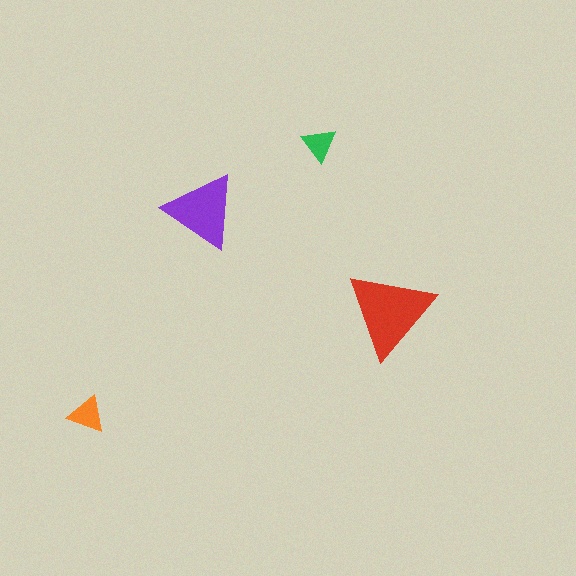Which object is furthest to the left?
The orange triangle is leftmost.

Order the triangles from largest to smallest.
the red one, the purple one, the orange one, the green one.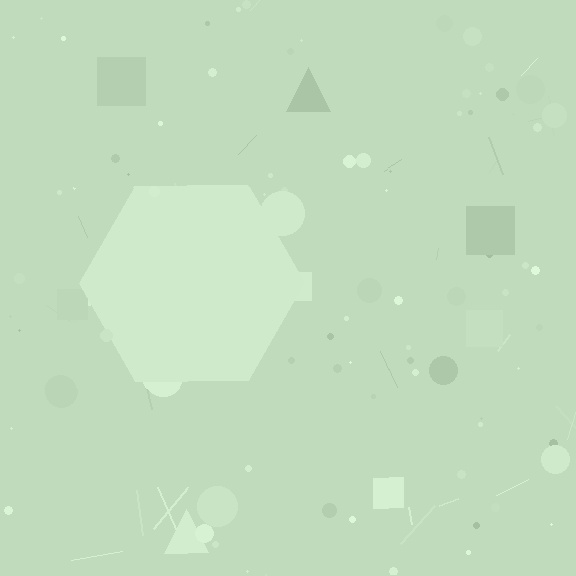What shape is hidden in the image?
A hexagon is hidden in the image.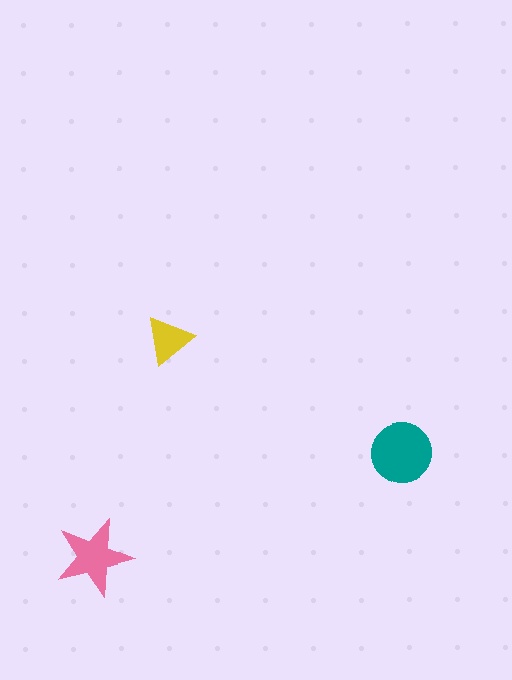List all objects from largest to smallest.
The teal circle, the pink star, the yellow triangle.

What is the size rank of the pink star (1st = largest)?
2nd.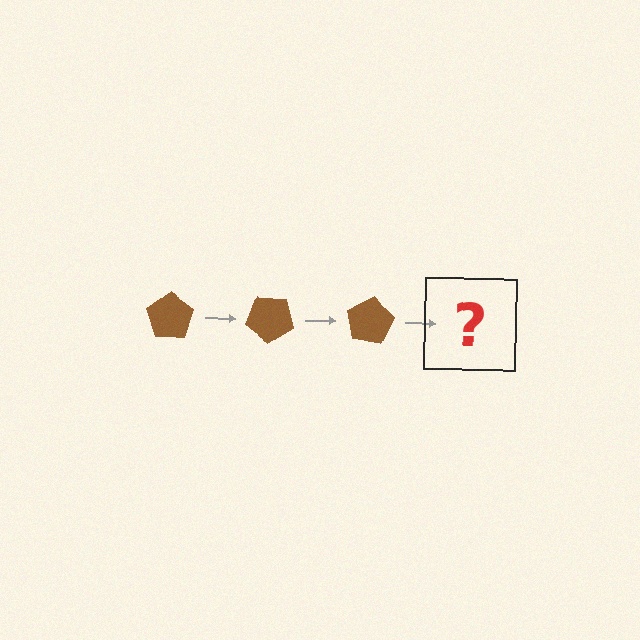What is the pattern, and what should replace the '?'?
The pattern is that the pentagon rotates 40 degrees each step. The '?' should be a brown pentagon rotated 120 degrees.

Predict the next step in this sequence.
The next step is a brown pentagon rotated 120 degrees.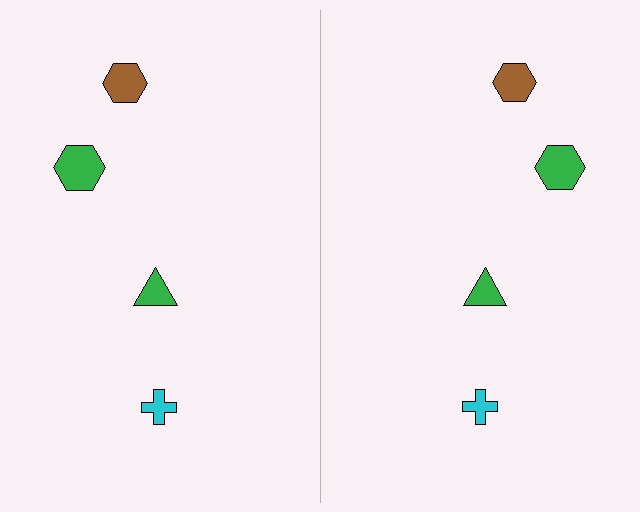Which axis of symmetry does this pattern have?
The pattern has a vertical axis of symmetry running through the center of the image.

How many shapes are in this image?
There are 8 shapes in this image.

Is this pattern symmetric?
Yes, this pattern has bilateral (reflection) symmetry.